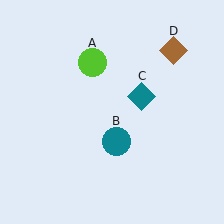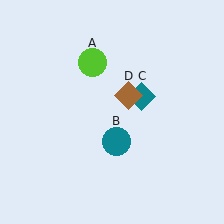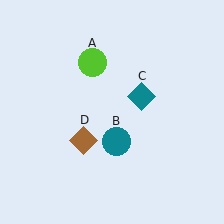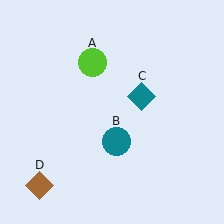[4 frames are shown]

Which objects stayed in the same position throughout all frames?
Lime circle (object A) and teal circle (object B) and teal diamond (object C) remained stationary.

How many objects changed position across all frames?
1 object changed position: brown diamond (object D).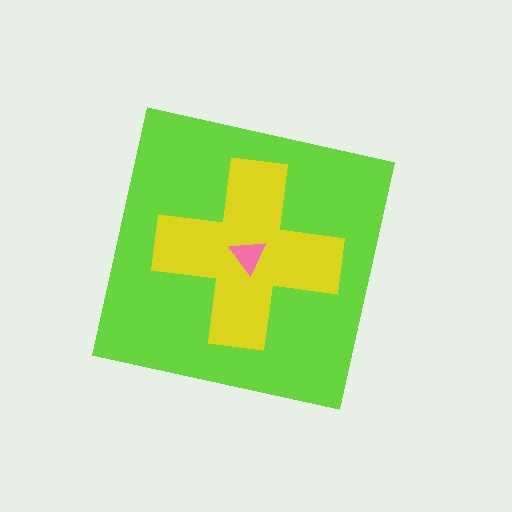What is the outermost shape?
The lime square.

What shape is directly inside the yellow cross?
The pink triangle.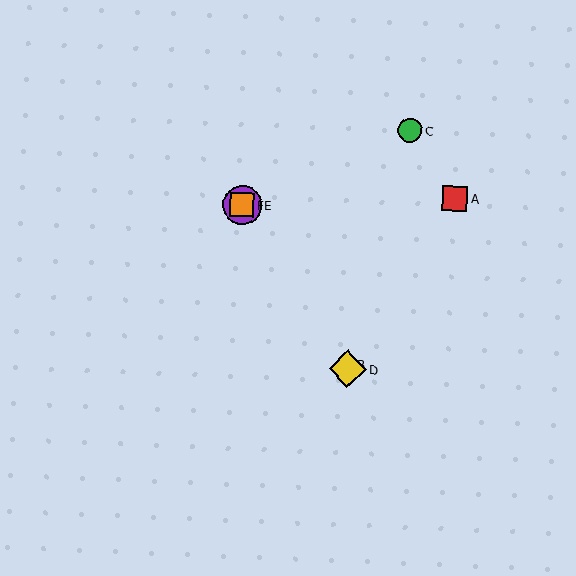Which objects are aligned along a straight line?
Objects B, D, E, F are aligned along a straight line.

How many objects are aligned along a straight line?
4 objects (B, D, E, F) are aligned along a straight line.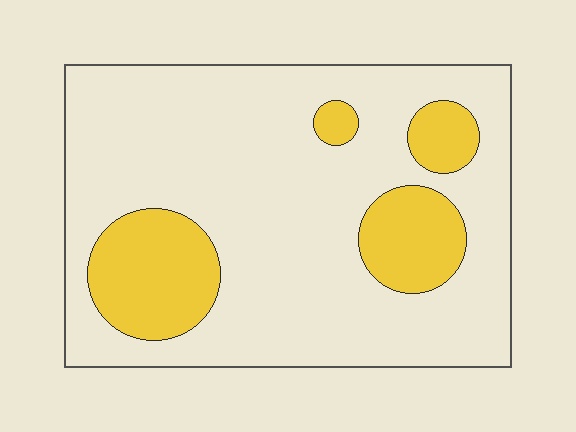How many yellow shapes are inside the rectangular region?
4.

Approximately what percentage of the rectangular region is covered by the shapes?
Approximately 20%.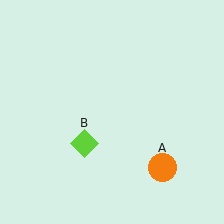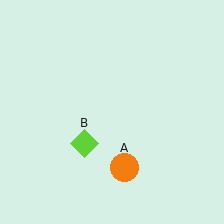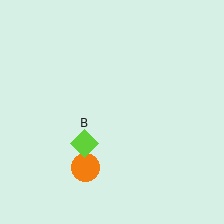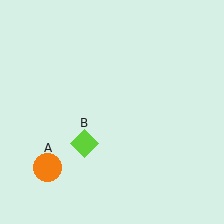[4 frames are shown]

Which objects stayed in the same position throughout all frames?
Lime diamond (object B) remained stationary.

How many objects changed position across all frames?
1 object changed position: orange circle (object A).